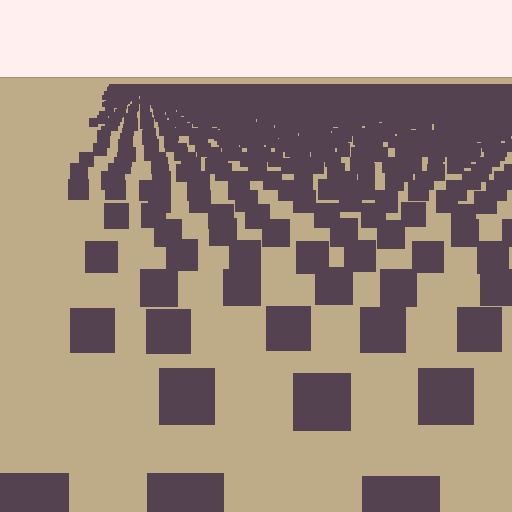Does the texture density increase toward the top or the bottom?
Density increases toward the top.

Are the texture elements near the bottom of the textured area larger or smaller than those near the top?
Larger. Near the bottom, elements are closer to the viewer and appear at a bigger on-screen size.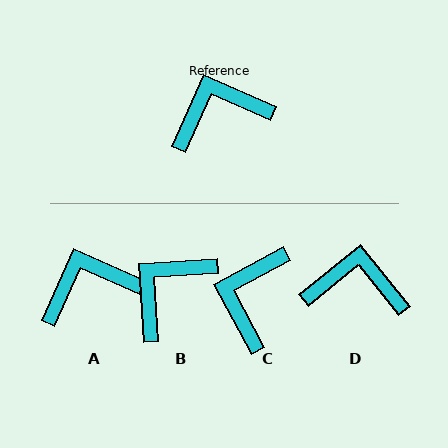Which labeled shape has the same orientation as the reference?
A.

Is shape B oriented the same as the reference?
No, it is off by about 28 degrees.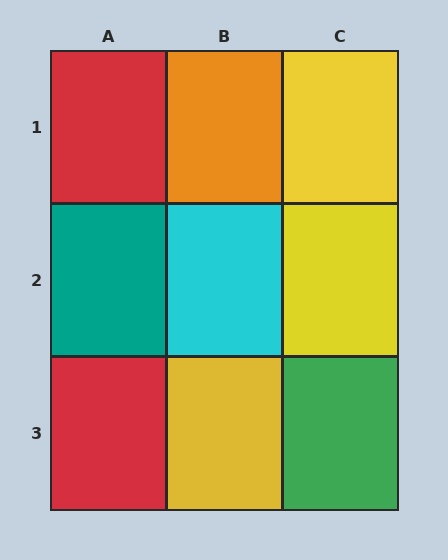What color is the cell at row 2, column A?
Teal.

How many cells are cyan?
1 cell is cyan.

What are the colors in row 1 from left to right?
Red, orange, yellow.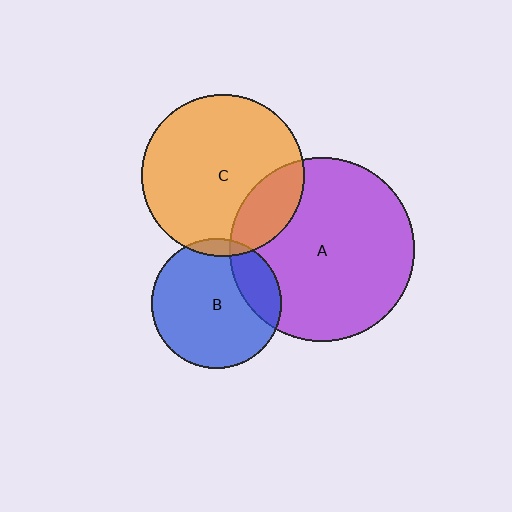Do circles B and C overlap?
Yes.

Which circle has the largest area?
Circle A (purple).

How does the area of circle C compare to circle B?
Approximately 1.5 times.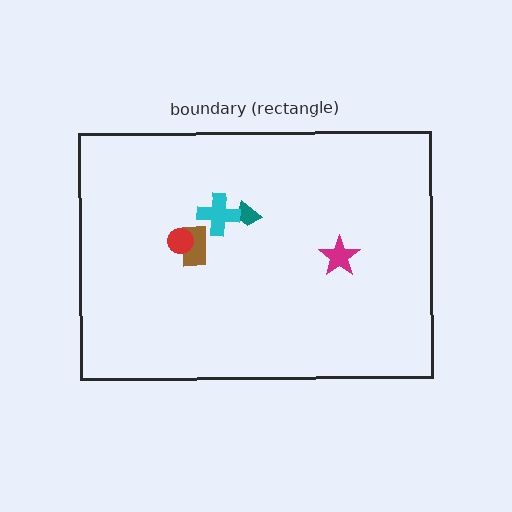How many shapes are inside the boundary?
5 inside, 0 outside.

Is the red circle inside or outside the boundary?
Inside.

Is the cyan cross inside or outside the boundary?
Inside.